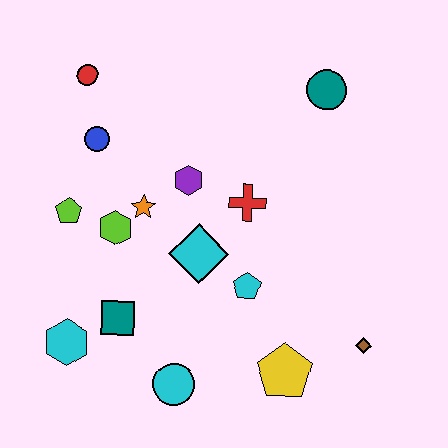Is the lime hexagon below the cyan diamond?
No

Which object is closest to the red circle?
The blue circle is closest to the red circle.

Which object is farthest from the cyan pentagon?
The red circle is farthest from the cyan pentagon.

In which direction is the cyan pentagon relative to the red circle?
The cyan pentagon is below the red circle.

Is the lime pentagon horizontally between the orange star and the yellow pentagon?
No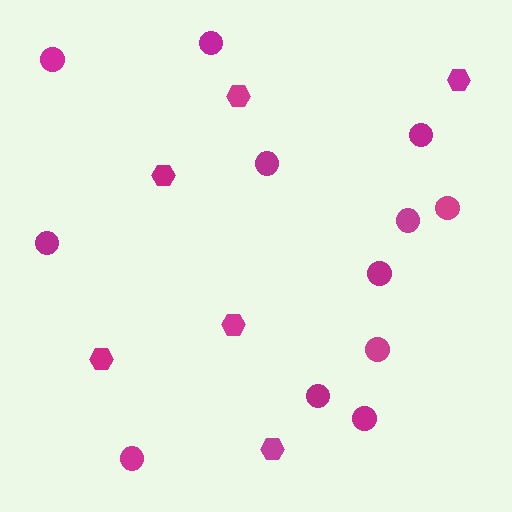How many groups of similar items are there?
There are 2 groups: one group of circles (12) and one group of hexagons (6).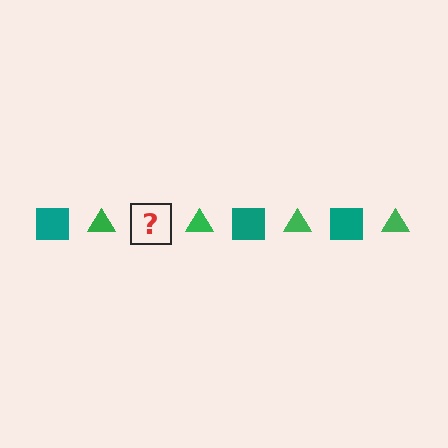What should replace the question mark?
The question mark should be replaced with a teal square.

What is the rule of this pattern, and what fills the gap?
The rule is that the pattern alternates between teal square and green triangle. The gap should be filled with a teal square.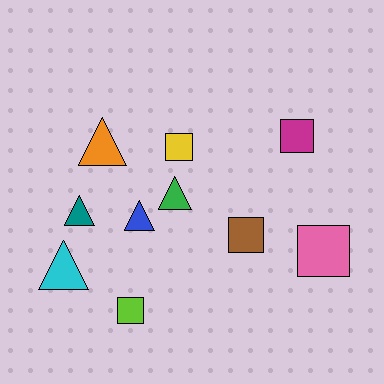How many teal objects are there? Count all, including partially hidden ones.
There is 1 teal object.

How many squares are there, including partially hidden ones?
There are 5 squares.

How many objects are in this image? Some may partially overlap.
There are 10 objects.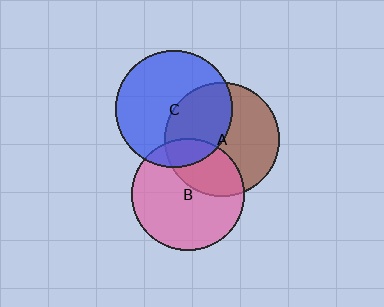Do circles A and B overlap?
Yes.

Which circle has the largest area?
Circle C (blue).